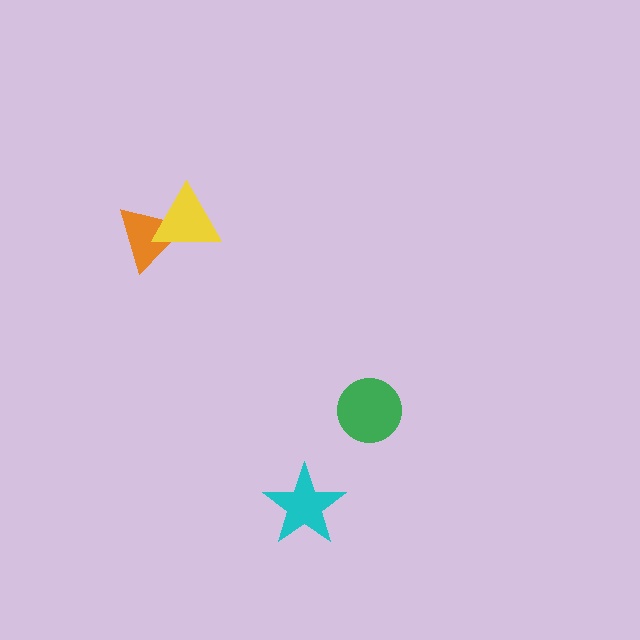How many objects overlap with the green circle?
0 objects overlap with the green circle.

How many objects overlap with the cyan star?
0 objects overlap with the cyan star.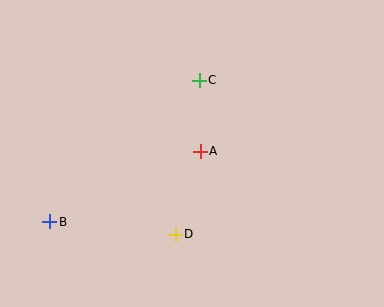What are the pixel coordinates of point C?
Point C is at (199, 80).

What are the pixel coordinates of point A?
Point A is at (200, 151).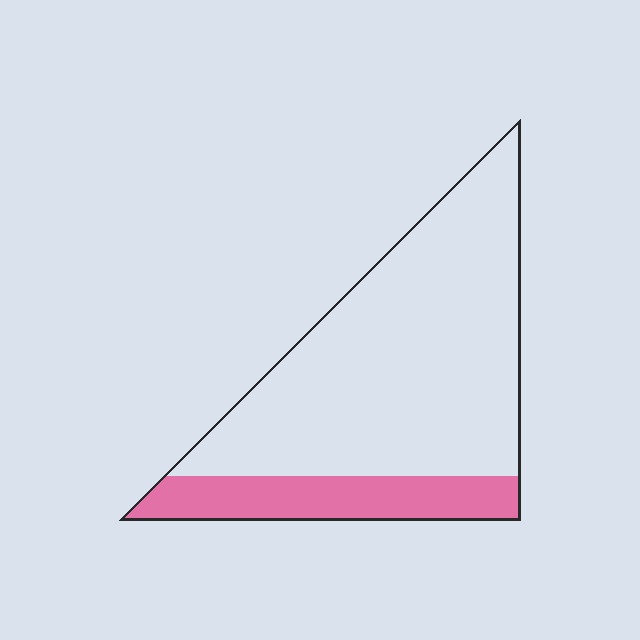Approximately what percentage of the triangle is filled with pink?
Approximately 20%.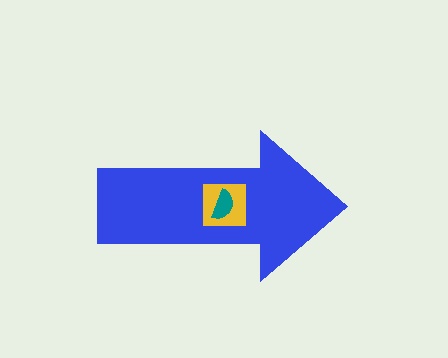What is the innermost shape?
The teal semicircle.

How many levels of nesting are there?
3.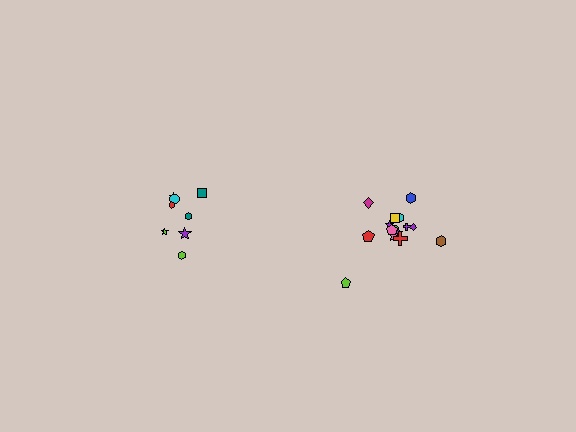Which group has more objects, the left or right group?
The right group.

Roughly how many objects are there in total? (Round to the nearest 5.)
Roughly 25 objects in total.